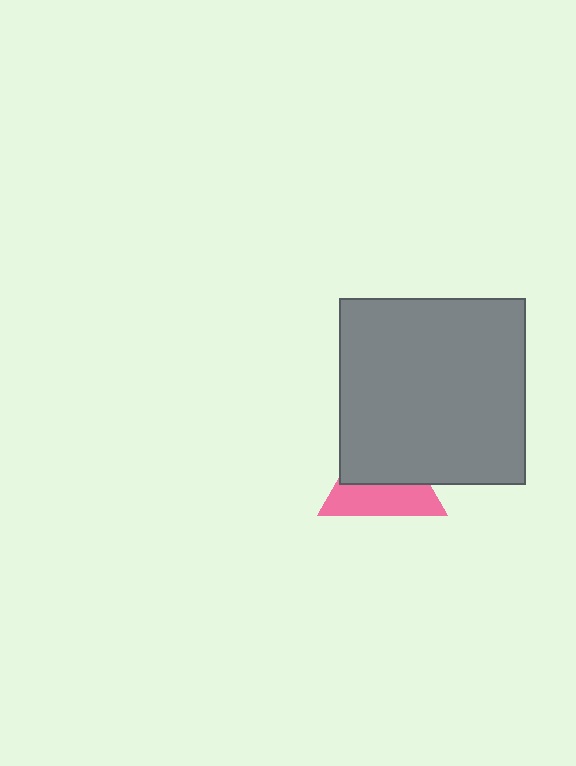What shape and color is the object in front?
The object in front is a gray square.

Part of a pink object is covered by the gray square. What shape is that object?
It is a triangle.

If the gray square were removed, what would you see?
You would see the complete pink triangle.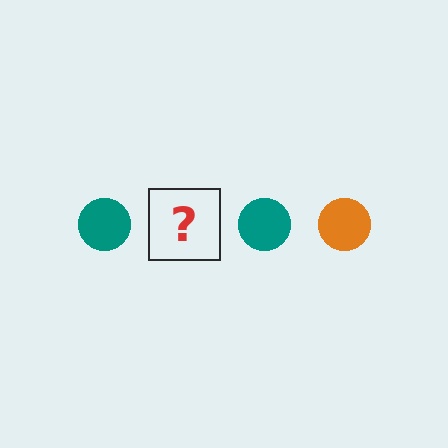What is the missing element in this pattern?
The missing element is an orange circle.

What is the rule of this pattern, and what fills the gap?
The rule is that the pattern cycles through teal, orange circles. The gap should be filled with an orange circle.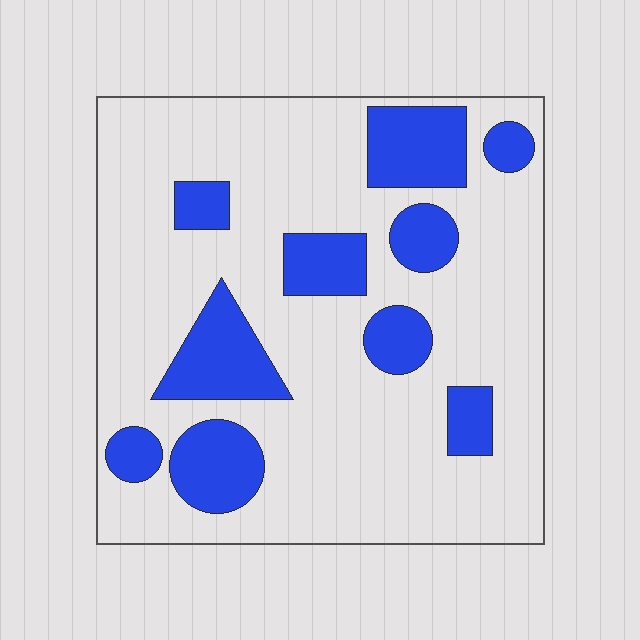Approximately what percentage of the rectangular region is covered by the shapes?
Approximately 25%.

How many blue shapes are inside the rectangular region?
10.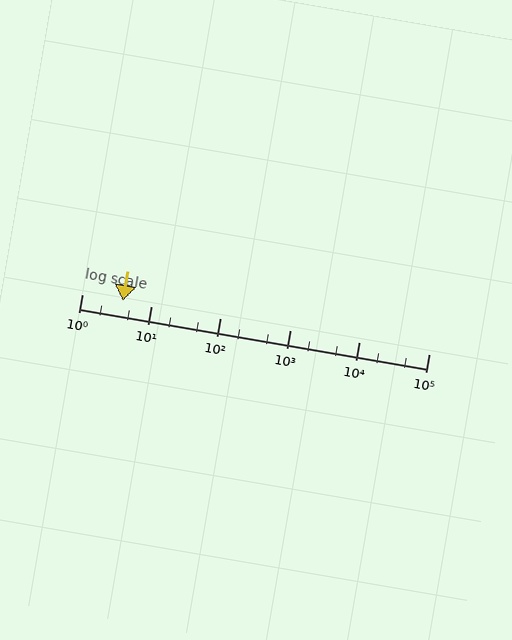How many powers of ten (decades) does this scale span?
The scale spans 5 decades, from 1 to 100000.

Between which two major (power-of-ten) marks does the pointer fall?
The pointer is between 1 and 10.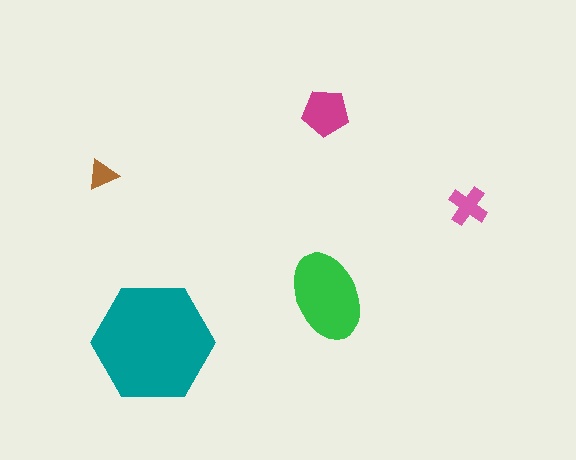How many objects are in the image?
There are 5 objects in the image.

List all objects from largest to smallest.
The teal hexagon, the green ellipse, the magenta pentagon, the pink cross, the brown triangle.